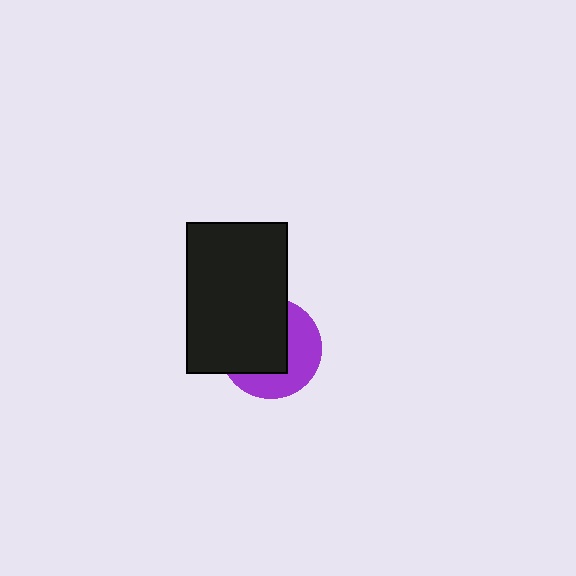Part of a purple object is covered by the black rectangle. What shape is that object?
It is a circle.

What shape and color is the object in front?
The object in front is a black rectangle.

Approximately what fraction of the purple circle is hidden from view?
Roughly 55% of the purple circle is hidden behind the black rectangle.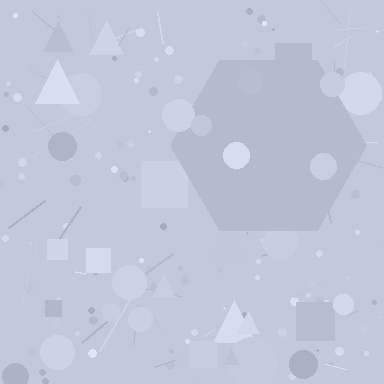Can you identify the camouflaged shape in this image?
The camouflaged shape is a hexagon.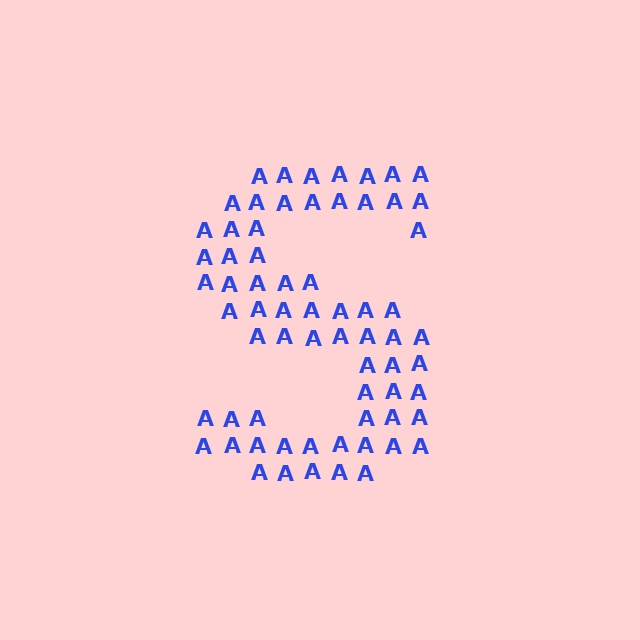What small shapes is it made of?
It is made of small letter A's.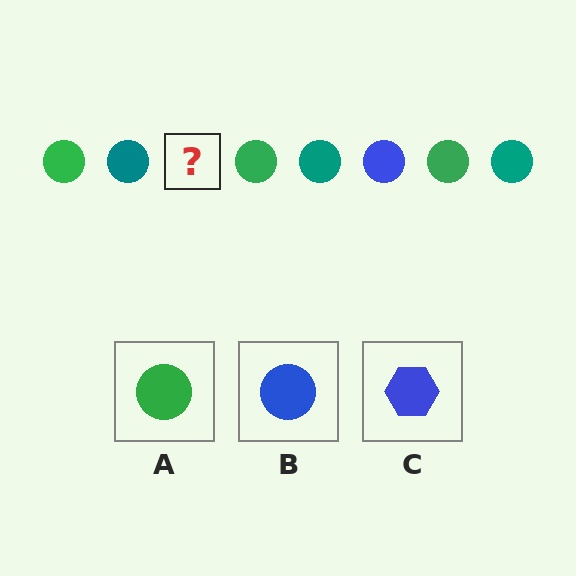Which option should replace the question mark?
Option B.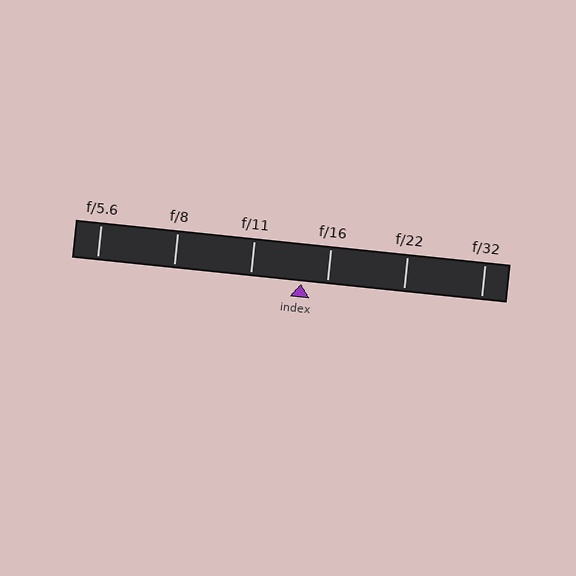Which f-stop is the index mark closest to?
The index mark is closest to f/16.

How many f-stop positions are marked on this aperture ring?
There are 6 f-stop positions marked.